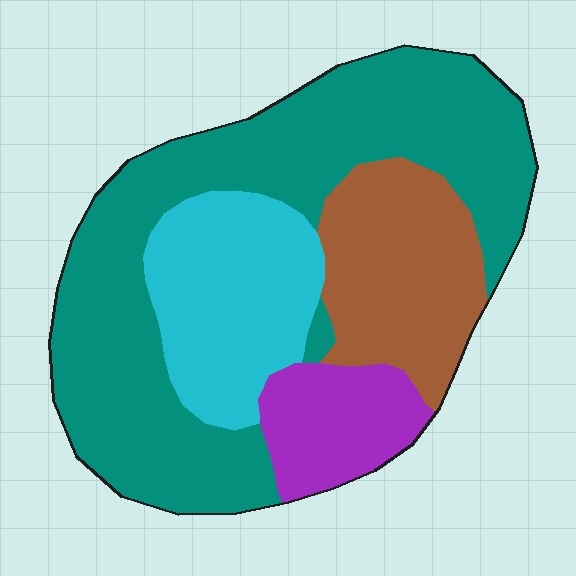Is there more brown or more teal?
Teal.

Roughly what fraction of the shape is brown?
Brown takes up between a sixth and a third of the shape.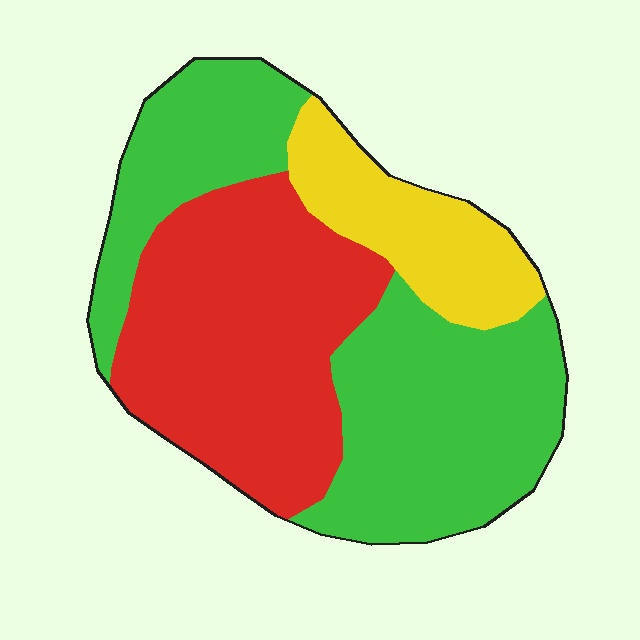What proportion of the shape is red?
Red covers roughly 40% of the shape.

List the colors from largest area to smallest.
From largest to smallest: green, red, yellow.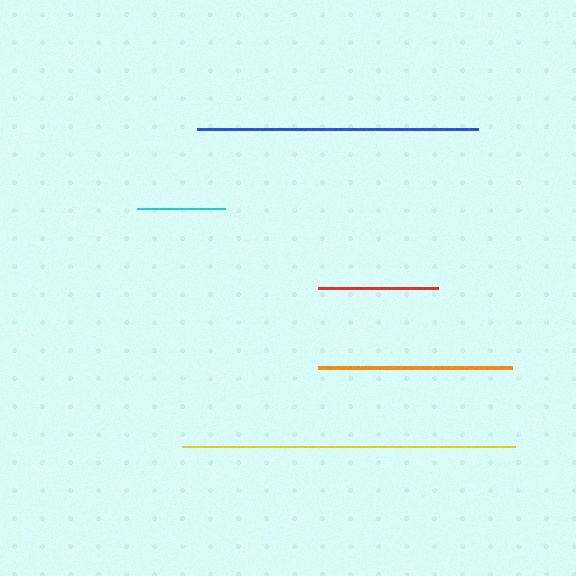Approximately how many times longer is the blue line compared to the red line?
The blue line is approximately 2.3 times the length of the red line.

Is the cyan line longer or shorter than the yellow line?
The yellow line is longer than the cyan line.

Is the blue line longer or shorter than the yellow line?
The yellow line is longer than the blue line.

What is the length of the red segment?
The red segment is approximately 120 pixels long.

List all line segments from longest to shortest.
From longest to shortest: yellow, blue, orange, red, cyan.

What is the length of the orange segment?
The orange segment is approximately 194 pixels long.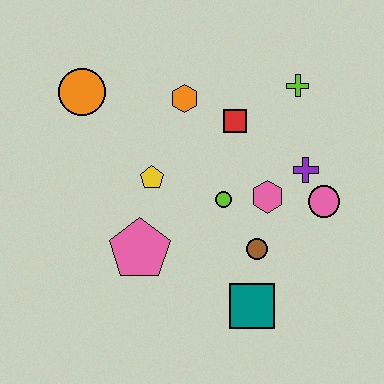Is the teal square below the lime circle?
Yes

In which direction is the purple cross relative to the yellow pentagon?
The purple cross is to the right of the yellow pentagon.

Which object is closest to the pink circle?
The purple cross is closest to the pink circle.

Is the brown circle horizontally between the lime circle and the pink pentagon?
No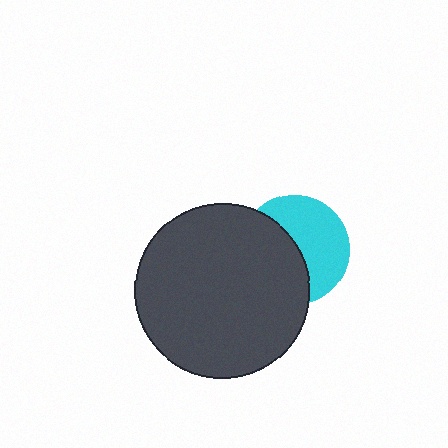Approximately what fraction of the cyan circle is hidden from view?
Roughly 49% of the cyan circle is hidden behind the dark gray circle.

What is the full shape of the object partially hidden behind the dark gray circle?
The partially hidden object is a cyan circle.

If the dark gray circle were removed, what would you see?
You would see the complete cyan circle.